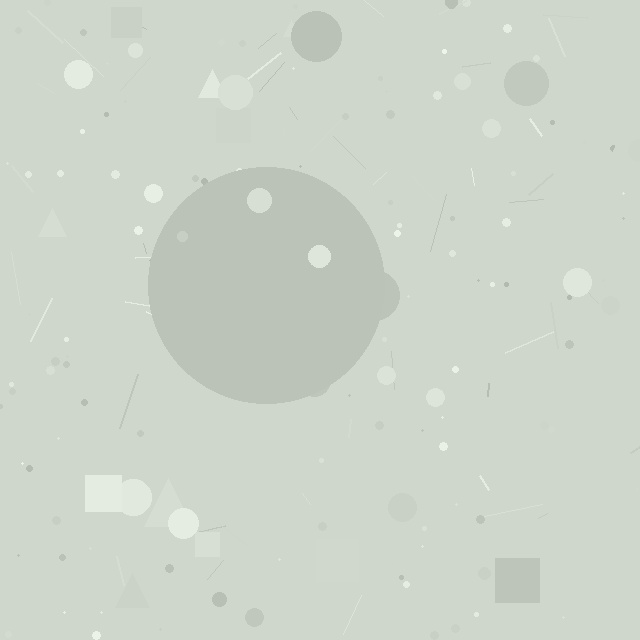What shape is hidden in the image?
A circle is hidden in the image.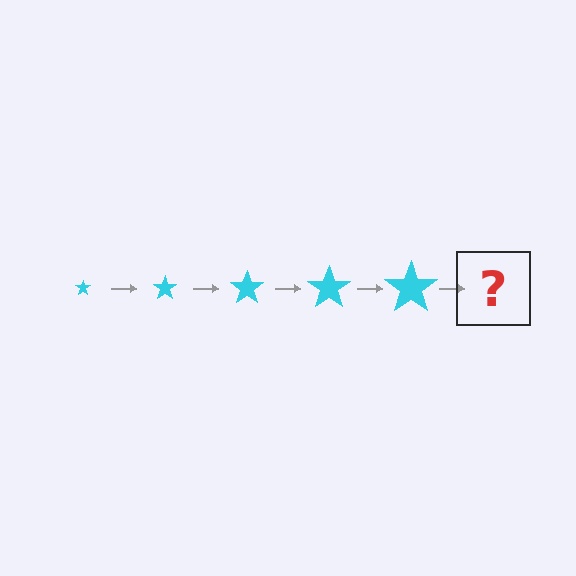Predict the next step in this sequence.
The next step is a cyan star, larger than the previous one.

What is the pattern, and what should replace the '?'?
The pattern is that the star gets progressively larger each step. The '?' should be a cyan star, larger than the previous one.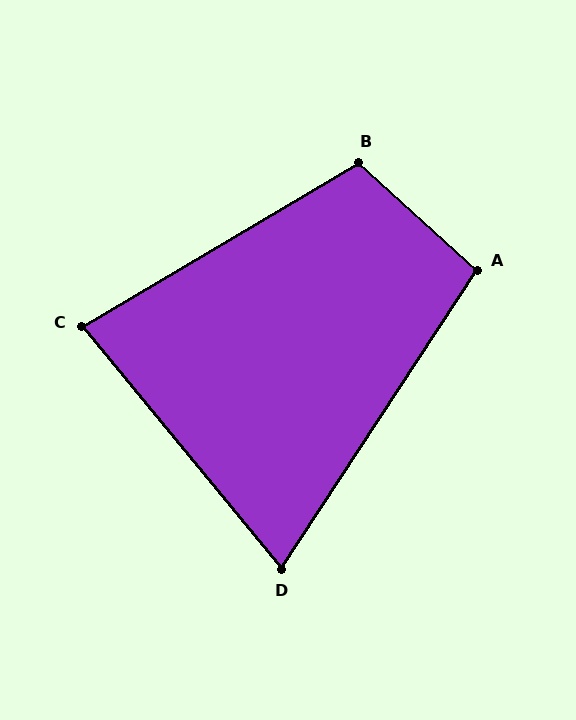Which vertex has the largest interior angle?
B, at approximately 107 degrees.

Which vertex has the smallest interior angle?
D, at approximately 73 degrees.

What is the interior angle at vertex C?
Approximately 81 degrees (acute).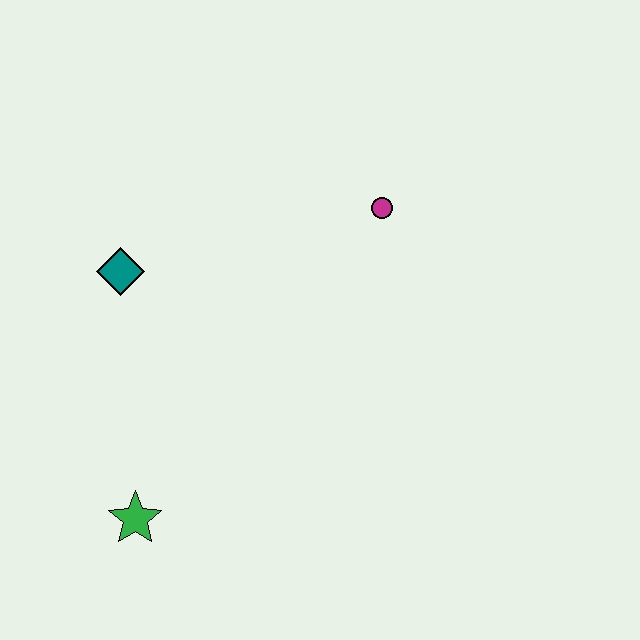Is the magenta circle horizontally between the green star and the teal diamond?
No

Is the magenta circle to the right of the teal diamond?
Yes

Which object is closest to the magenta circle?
The teal diamond is closest to the magenta circle.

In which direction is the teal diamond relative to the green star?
The teal diamond is above the green star.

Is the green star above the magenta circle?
No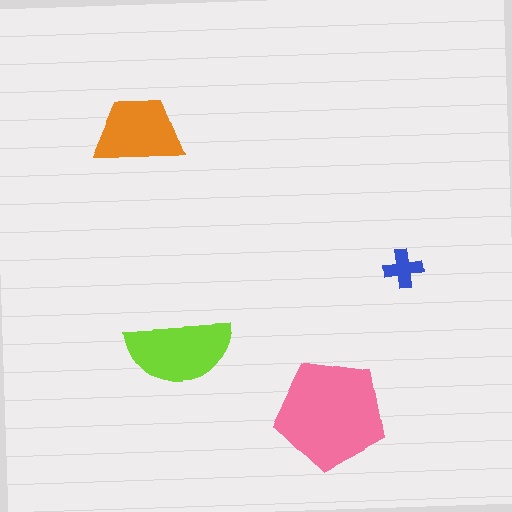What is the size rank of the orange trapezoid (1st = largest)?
3rd.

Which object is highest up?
The orange trapezoid is topmost.